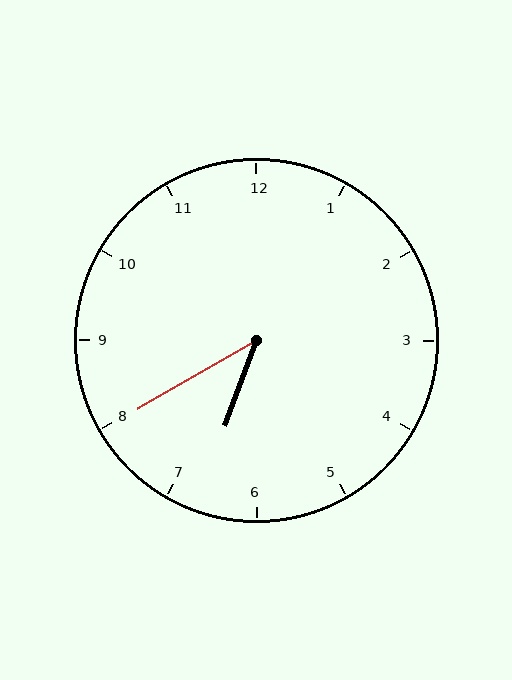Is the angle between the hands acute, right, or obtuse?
It is acute.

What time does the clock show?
6:40.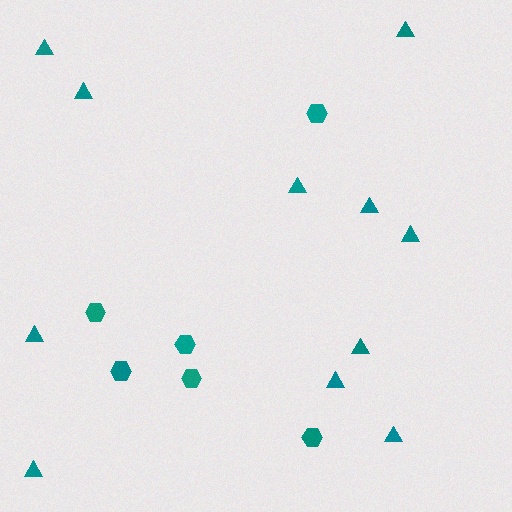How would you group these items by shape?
There are 2 groups: one group of triangles (11) and one group of hexagons (6).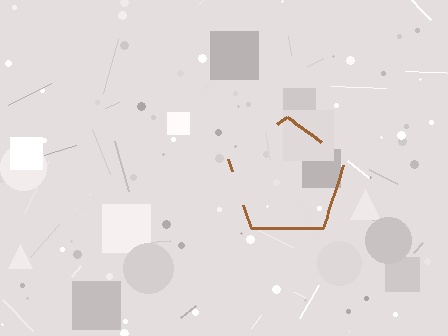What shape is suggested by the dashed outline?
The dashed outline suggests a pentagon.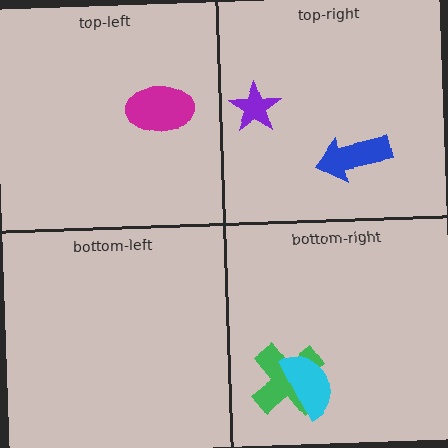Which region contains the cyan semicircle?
The bottom-right region.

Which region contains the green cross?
The bottom-right region.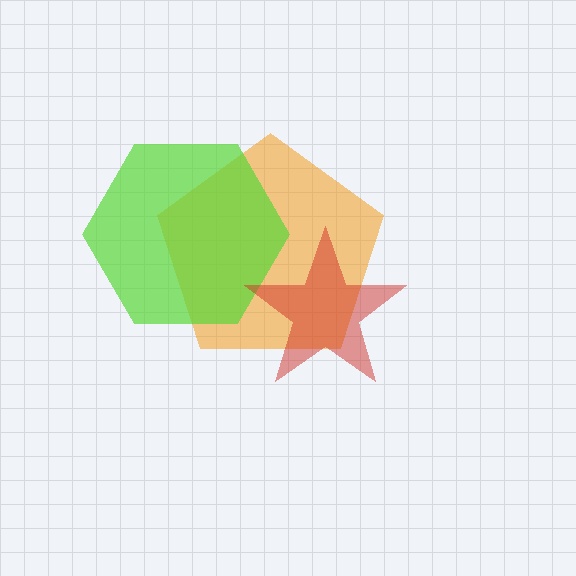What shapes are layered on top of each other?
The layered shapes are: an orange pentagon, a lime hexagon, a red star.